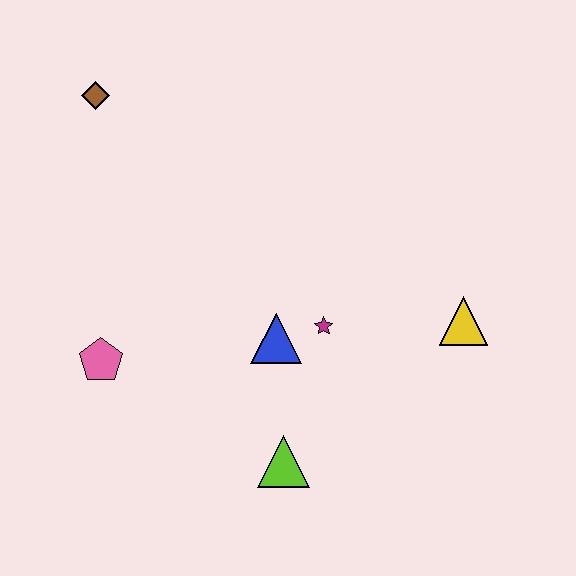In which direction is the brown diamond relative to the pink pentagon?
The brown diamond is above the pink pentagon.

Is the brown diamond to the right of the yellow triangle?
No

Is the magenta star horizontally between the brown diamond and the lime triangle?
No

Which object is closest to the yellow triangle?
The magenta star is closest to the yellow triangle.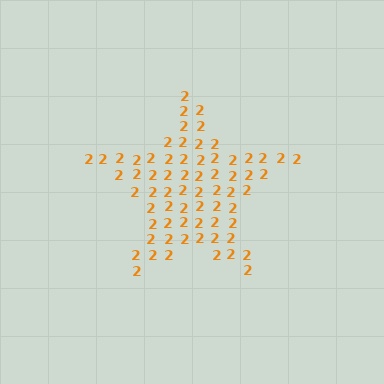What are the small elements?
The small elements are digit 2's.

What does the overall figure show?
The overall figure shows a star.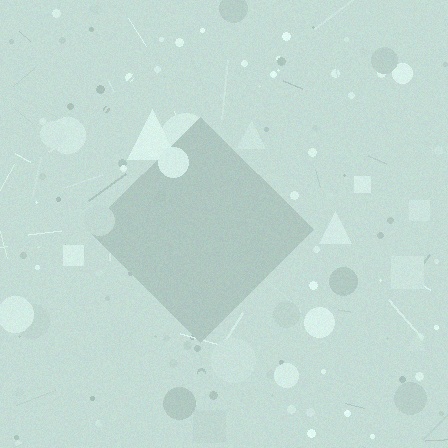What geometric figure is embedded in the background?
A diamond is embedded in the background.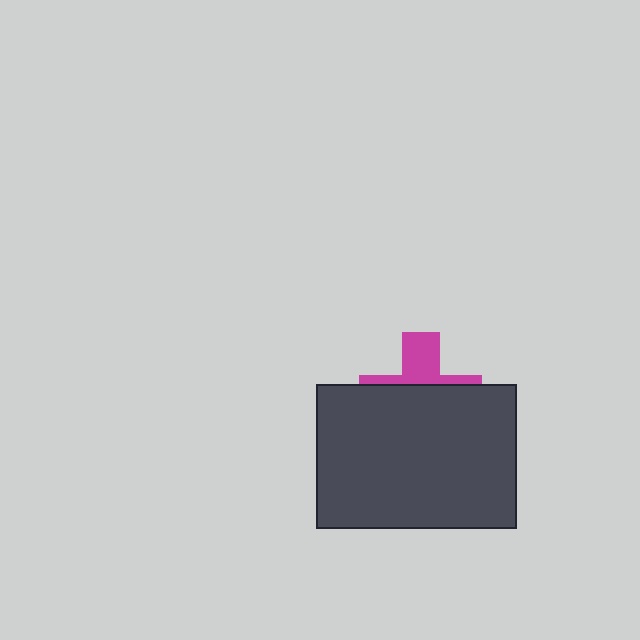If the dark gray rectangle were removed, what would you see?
You would see the complete magenta cross.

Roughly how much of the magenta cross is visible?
A small part of it is visible (roughly 34%).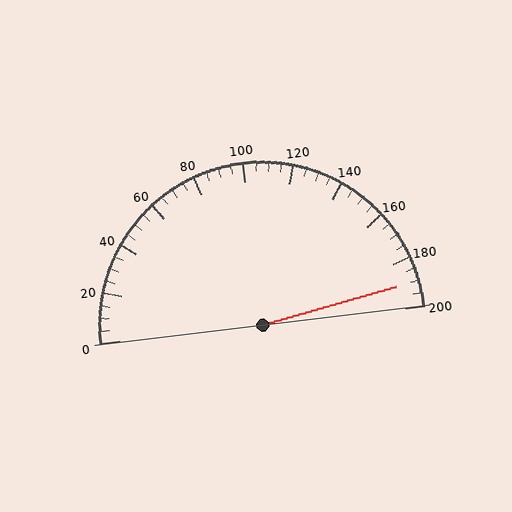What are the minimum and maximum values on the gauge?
The gauge ranges from 0 to 200.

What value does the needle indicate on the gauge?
The needle indicates approximately 190.